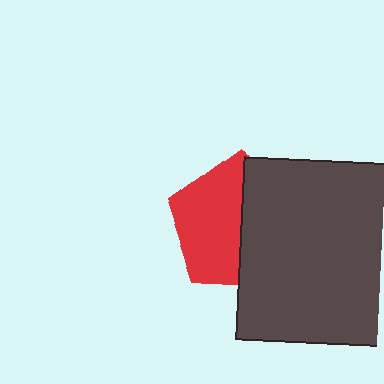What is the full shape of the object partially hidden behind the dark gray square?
The partially hidden object is a red pentagon.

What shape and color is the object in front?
The object in front is a dark gray square.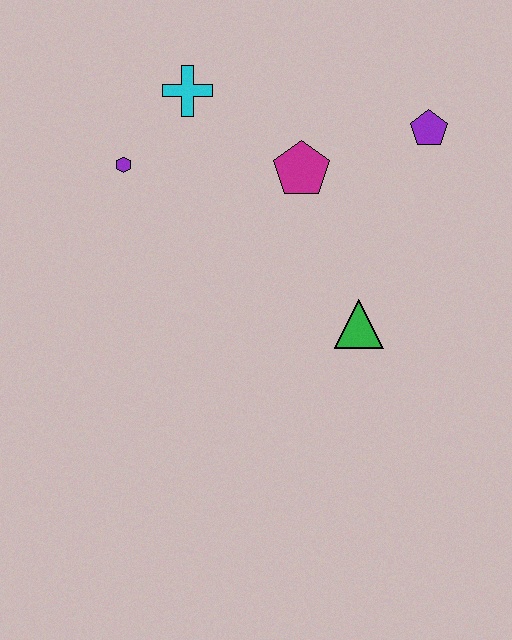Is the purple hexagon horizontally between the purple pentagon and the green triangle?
No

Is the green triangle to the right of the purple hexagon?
Yes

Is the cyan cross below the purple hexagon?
No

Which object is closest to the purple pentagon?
The magenta pentagon is closest to the purple pentagon.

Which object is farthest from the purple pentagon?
The purple hexagon is farthest from the purple pentagon.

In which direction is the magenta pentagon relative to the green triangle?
The magenta pentagon is above the green triangle.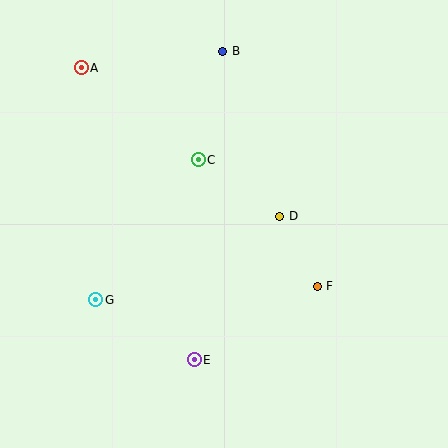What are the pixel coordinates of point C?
Point C is at (198, 160).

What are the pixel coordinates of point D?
Point D is at (280, 216).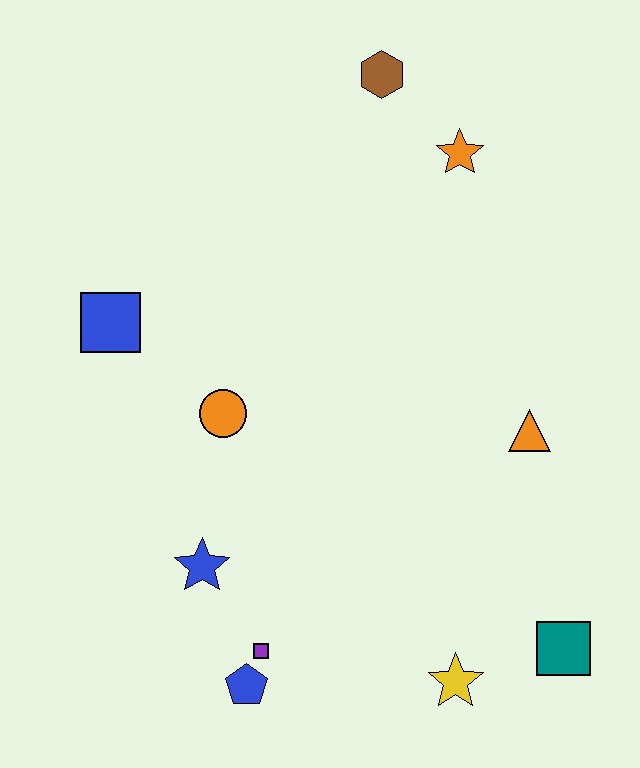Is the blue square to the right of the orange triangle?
No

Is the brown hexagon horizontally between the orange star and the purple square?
Yes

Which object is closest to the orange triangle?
The teal square is closest to the orange triangle.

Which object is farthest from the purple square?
The brown hexagon is farthest from the purple square.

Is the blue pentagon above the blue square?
No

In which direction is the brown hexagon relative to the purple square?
The brown hexagon is above the purple square.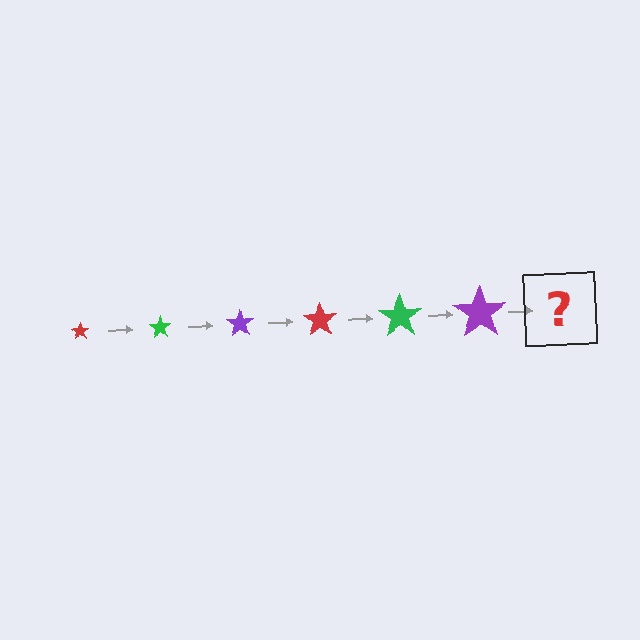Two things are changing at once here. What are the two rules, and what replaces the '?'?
The two rules are that the star grows larger each step and the color cycles through red, green, and purple. The '?' should be a red star, larger than the previous one.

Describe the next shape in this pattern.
It should be a red star, larger than the previous one.